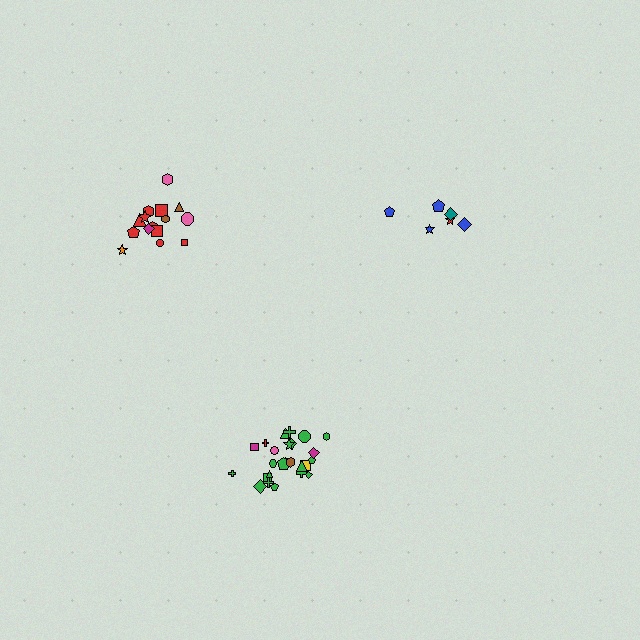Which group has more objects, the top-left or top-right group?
The top-left group.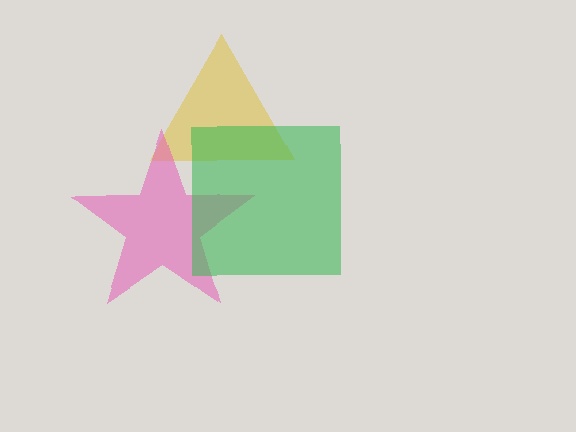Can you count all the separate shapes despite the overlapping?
Yes, there are 3 separate shapes.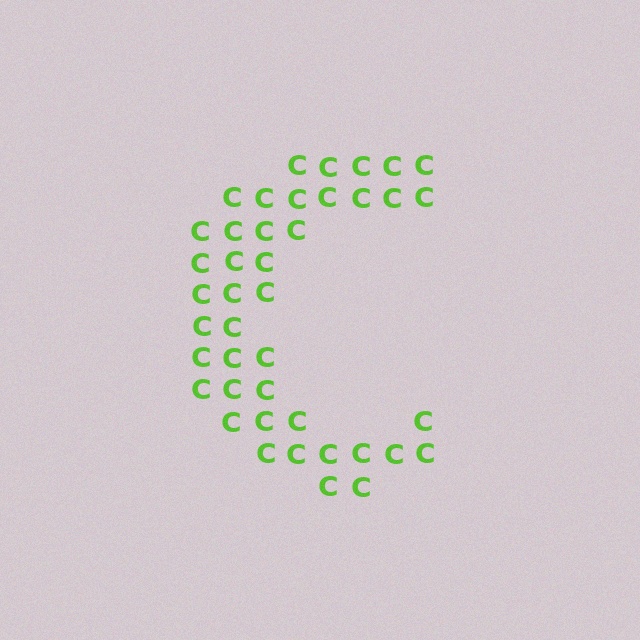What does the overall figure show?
The overall figure shows the letter C.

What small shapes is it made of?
It is made of small letter C's.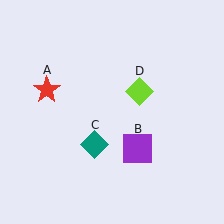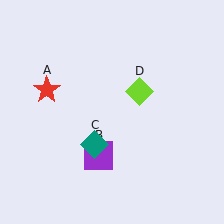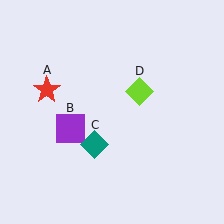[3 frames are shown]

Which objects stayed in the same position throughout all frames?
Red star (object A) and teal diamond (object C) and lime diamond (object D) remained stationary.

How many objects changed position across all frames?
1 object changed position: purple square (object B).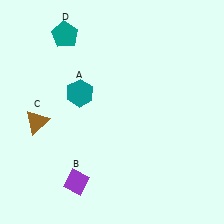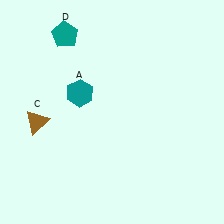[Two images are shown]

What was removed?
The purple diamond (B) was removed in Image 2.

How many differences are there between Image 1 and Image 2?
There is 1 difference between the two images.